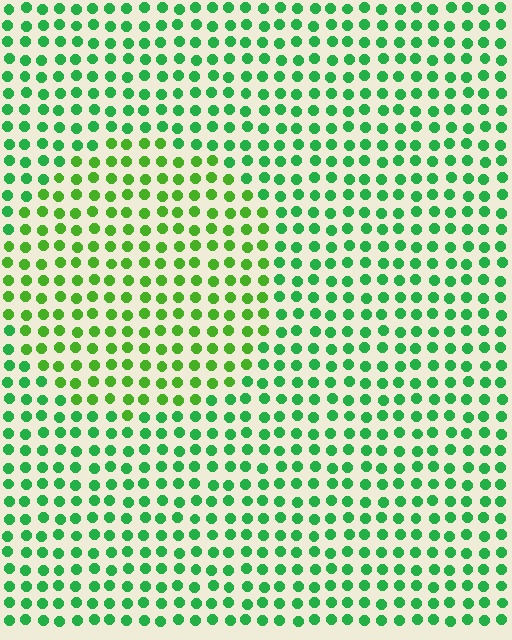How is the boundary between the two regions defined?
The boundary is defined purely by a slight shift in hue (about 29 degrees). Spacing, size, and orientation are identical on both sides.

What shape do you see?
I see a circle.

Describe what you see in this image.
The image is filled with small green elements in a uniform arrangement. A circle-shaped region is visible where the elements are tinted to a slightly different hue, forming a subtle color boundary.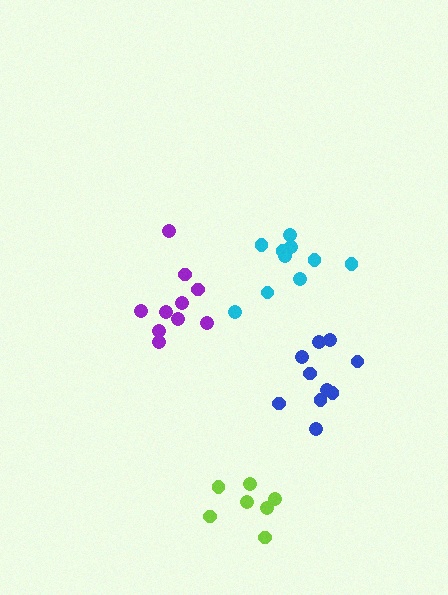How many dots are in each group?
Group 1: 7 dots, Group 2: 10 dots, Group 3: 10 dots, Group 4: 10 dots (37 total).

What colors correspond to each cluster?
The clusters are colored: lime, blue, cyan, purple.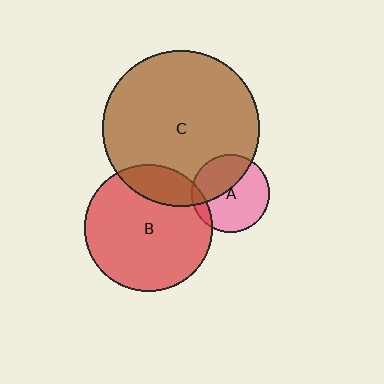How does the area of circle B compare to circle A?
Approximately 2.7 times.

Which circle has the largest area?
Circle C (brown).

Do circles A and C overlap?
Yes.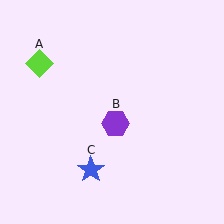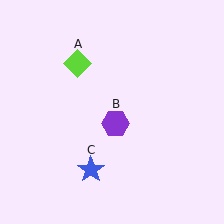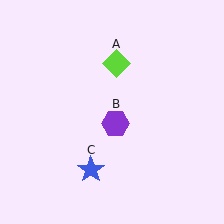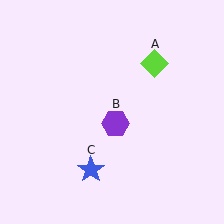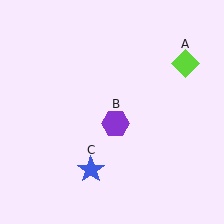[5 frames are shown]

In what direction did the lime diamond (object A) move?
The lime diamond (object A) moved right.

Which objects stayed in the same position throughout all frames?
Purple hexagon (object B) and blue star (object C) remained stationary.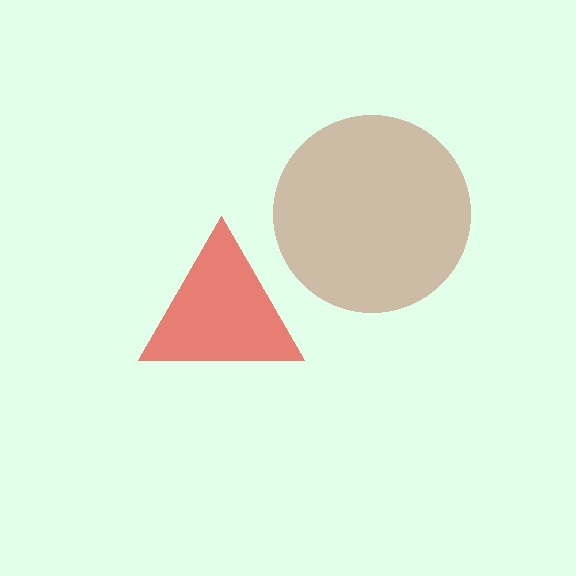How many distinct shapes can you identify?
There are 2 distinct shapes: a red triangle, a brown circle.